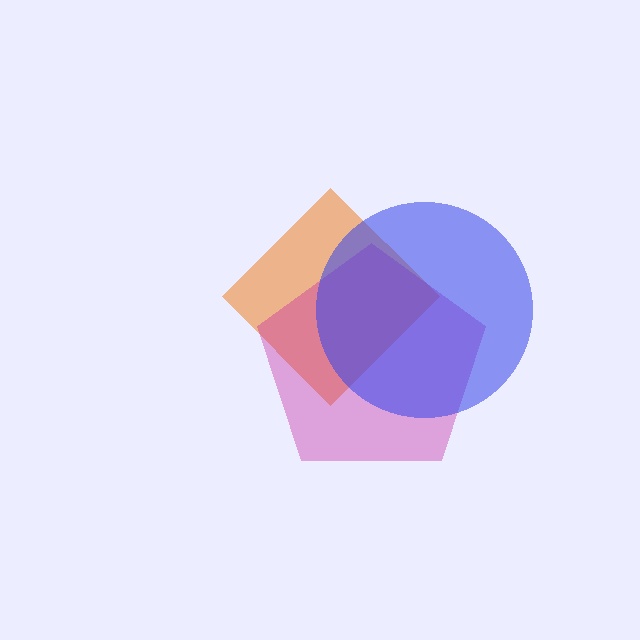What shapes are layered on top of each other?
The layered shapes are: an orange diamond, a magenta pentagon, a blue circle.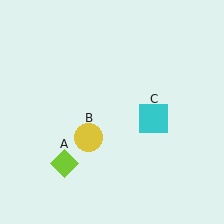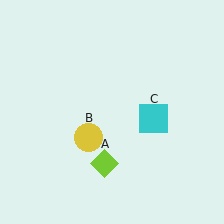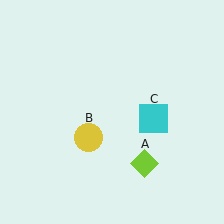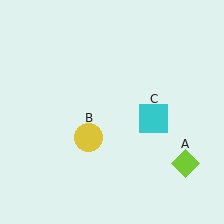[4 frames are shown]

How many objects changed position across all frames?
1 object changed position: lime diamond (object A).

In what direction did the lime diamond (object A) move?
The lime diamond (object A) moved right.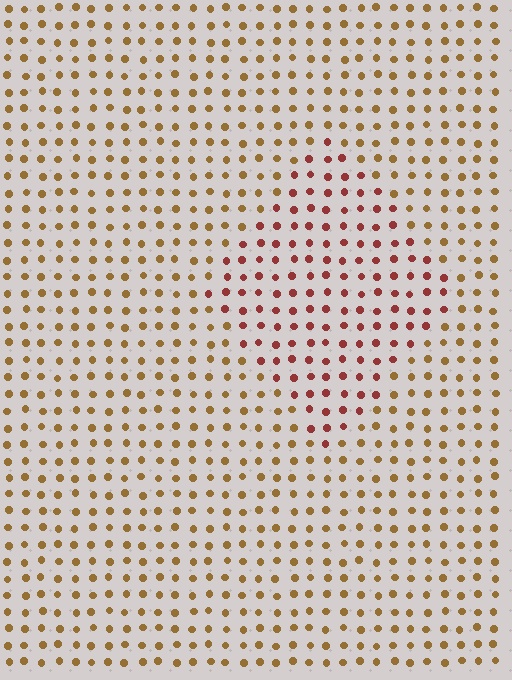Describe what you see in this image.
The image is filled with small brown elements in a uniform arrangement. A diamond-shaped region is visible where the elements are tinted to a slightly different hue, forming a subtle color boundary.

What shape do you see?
I see a diamond.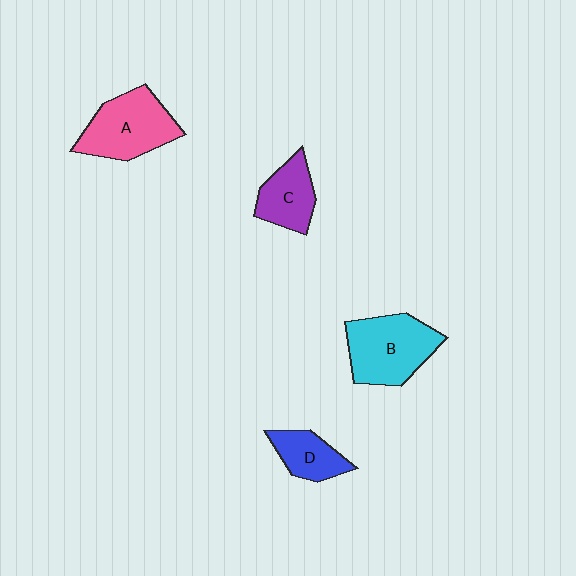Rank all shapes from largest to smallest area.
From largest to smallest: B (cyan), A (pink), C (purple), D (blue).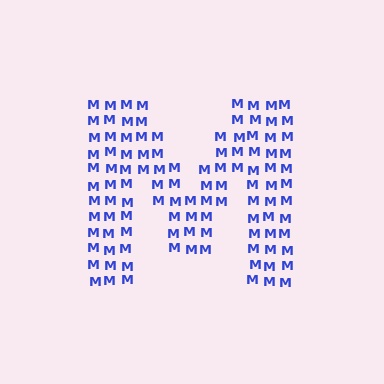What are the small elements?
The small elements are letter M's.